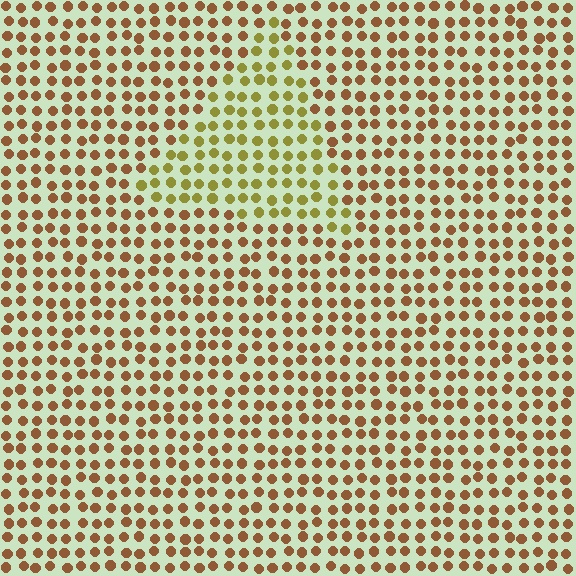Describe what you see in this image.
The image is filled with small brown elements in a uniform arrangement. A triangle-shaped region is visible where the elements are tinted to a slightly different hue, forming a subtle color boundary.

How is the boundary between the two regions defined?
The boundary is defined purely by a slight shift in hue (about 38 degrees). Spacing, size, and orientation are identical on both sides.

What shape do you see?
I see a triangle.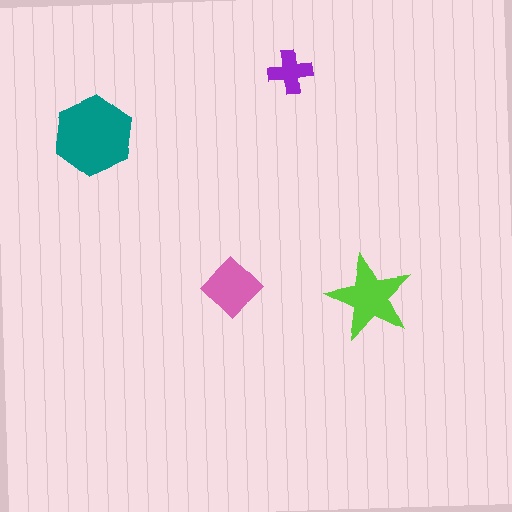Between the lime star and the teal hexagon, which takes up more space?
The teal hexagon.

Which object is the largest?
The teal hexagon.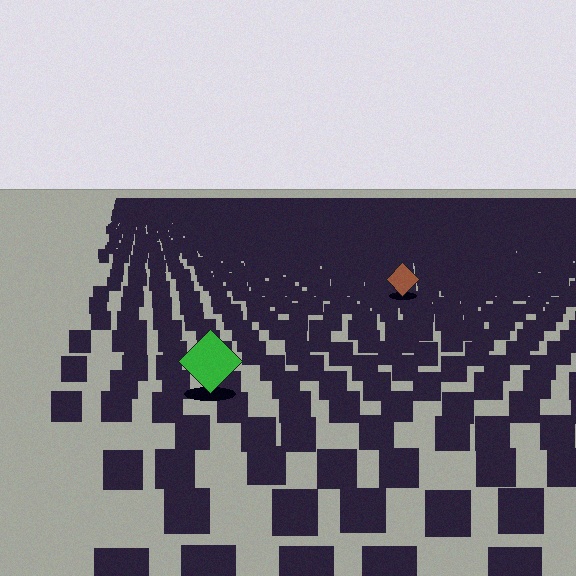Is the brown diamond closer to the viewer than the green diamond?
No. The green diamond is closer — you can tell from the texture gradient: the ground texture is coarser near it.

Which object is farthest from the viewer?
The brown diamond is farthest from the viewer. It appears smaller and the ground texture around it is denser.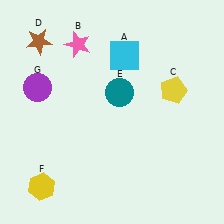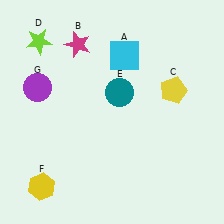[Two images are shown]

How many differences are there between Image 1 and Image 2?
There are 2 differences between the two images.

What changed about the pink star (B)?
In Image 1, B is pink. In Image 2, it changed to magenta.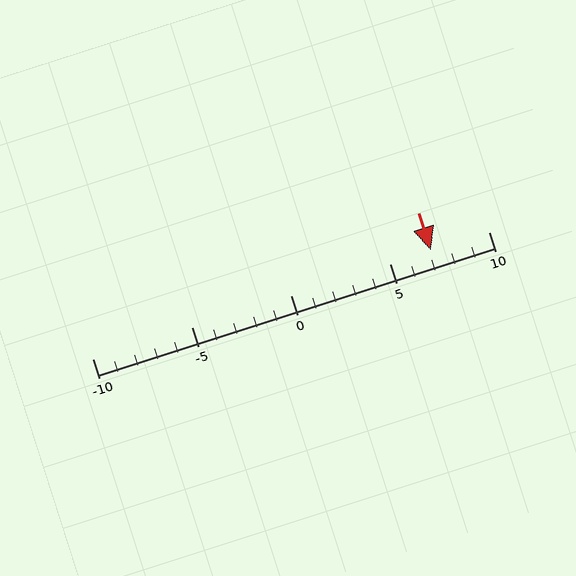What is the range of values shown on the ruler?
The ruler shows values from -10 to 10.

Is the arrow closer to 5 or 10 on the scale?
The arrow is closer to 5.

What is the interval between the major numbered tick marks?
The major tick marks are spaced 5 units apart.